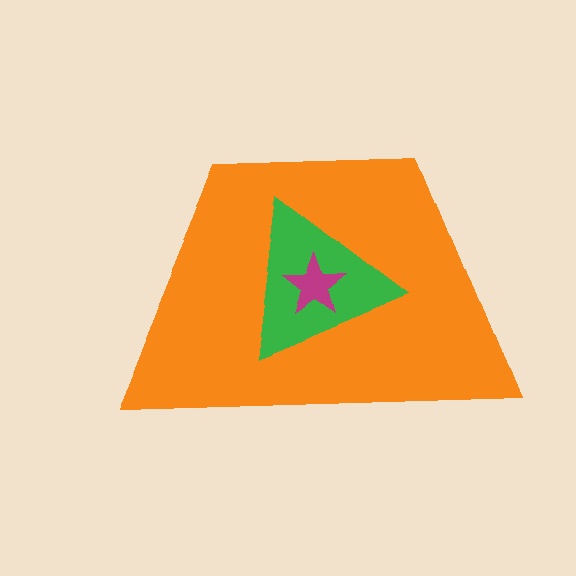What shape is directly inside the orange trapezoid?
The green triangle.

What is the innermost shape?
The magenta star.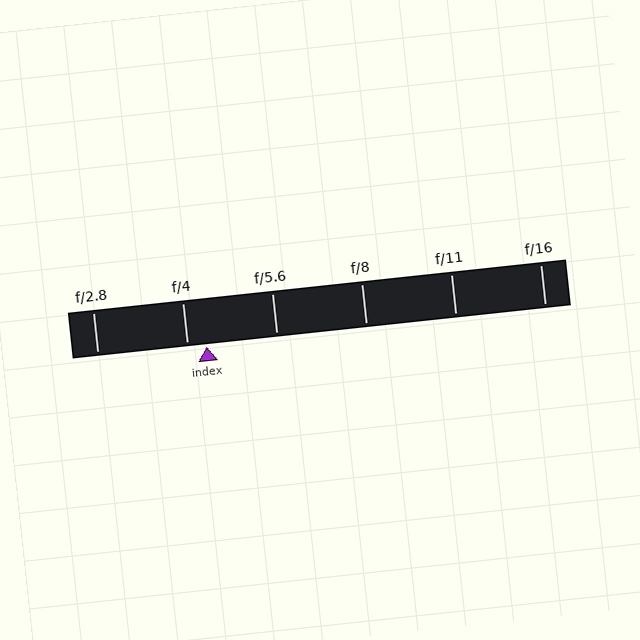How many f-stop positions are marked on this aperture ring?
There are 6 f-stop positions marked.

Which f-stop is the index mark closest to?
The index mark is closest to f/4.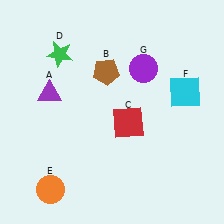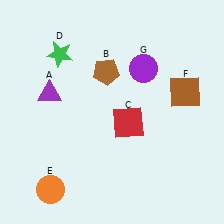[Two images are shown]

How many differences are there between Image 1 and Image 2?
There is 1 difference between the two images.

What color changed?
The square (F) changed from cyan in Image 1 to brown in Image 2.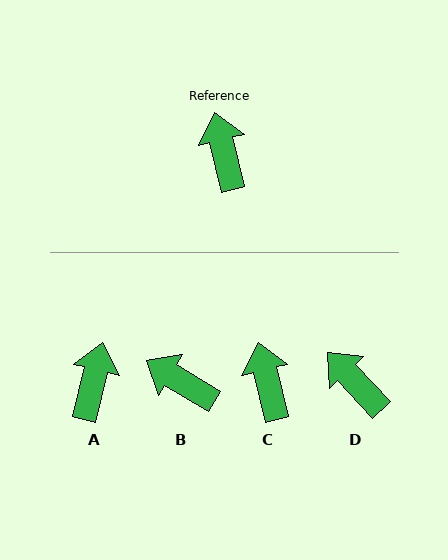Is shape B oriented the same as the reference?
No, it is off by about 45 degrees.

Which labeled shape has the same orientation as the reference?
C.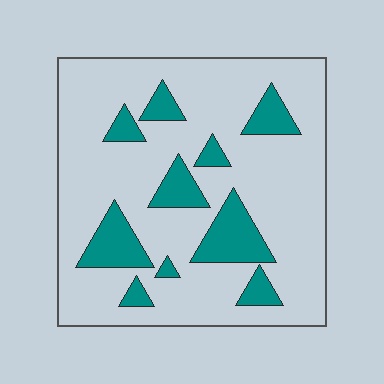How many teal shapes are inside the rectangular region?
10.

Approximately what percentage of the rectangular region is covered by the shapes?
Approximately 20%.